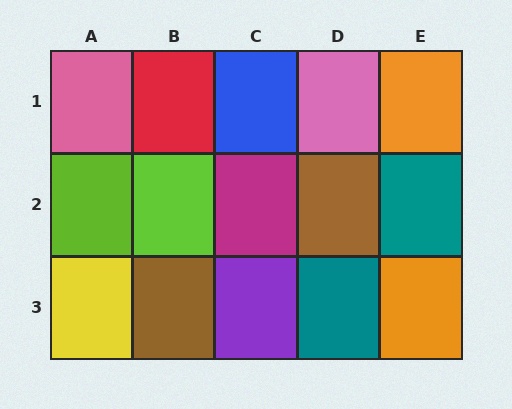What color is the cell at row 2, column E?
Teal.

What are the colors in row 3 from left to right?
Yellow, brown, purple, teal, orange.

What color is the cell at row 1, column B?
Red.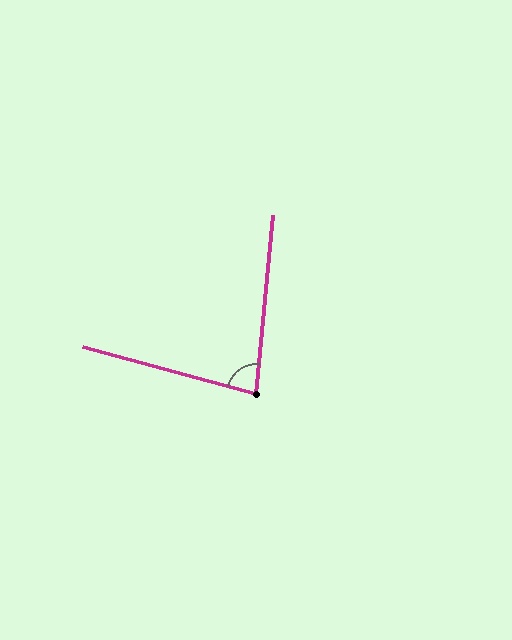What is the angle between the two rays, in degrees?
Approximately 80 degrees.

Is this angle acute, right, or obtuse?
It is acute.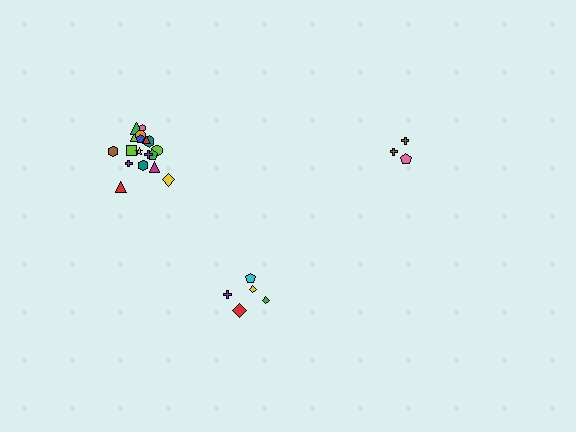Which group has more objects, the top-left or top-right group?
The top-left group.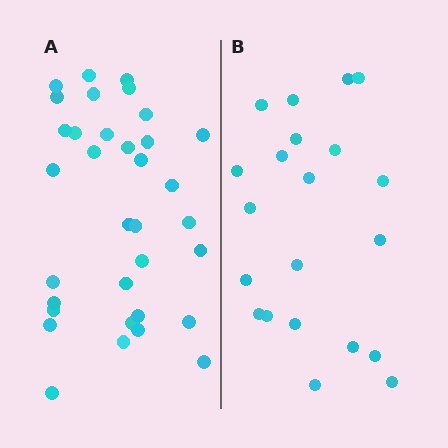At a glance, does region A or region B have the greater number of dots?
Region A (the left region) has more dots.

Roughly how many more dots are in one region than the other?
Region A has approximately 15 more dots than region B.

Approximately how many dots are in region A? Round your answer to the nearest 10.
About 30 dots. (The exact count is 34, which rounds to 30.)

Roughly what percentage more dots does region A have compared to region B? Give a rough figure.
About 60% more.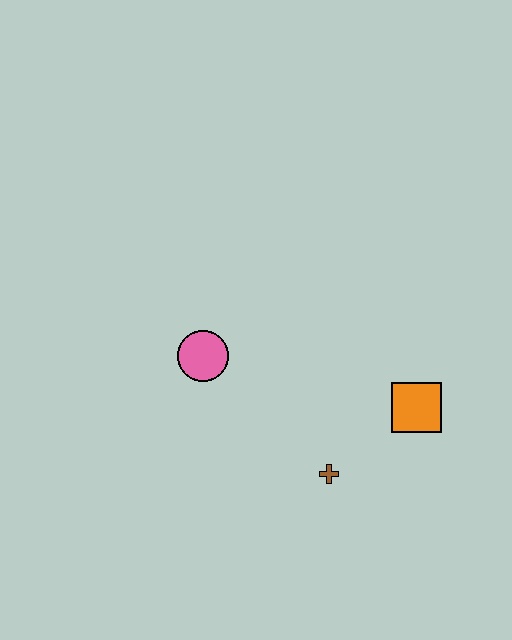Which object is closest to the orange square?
The brown cross is closest to the orange square.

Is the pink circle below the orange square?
No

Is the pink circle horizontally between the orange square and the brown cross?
No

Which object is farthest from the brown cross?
The pink circle is farthest from the brown cross.